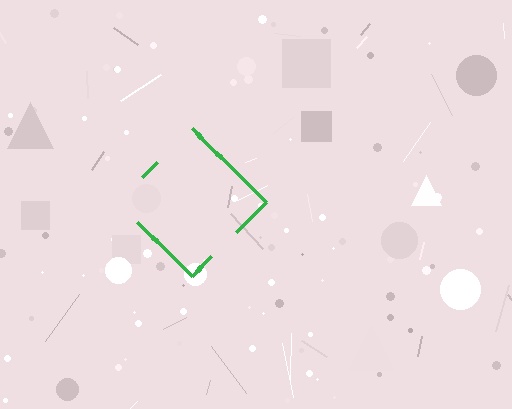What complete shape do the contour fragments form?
The contour fragments form a diamond.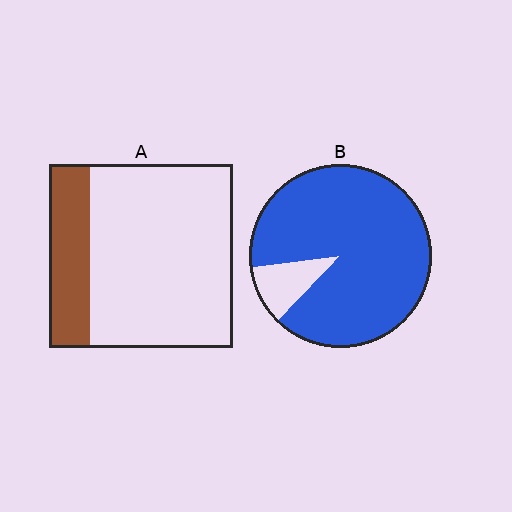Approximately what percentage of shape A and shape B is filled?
A is approximately 20% and B is approximately 90%.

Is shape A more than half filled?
No.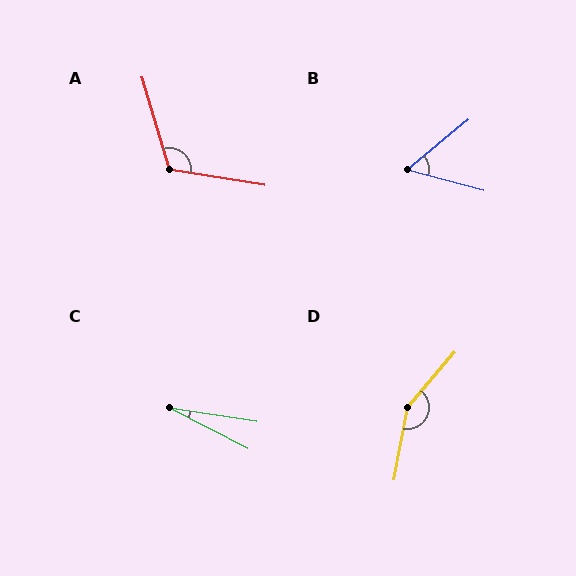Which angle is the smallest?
C, at approximately 19 degrees.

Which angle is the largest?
D, at approximately 150 degrees.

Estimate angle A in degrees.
Approximately 116 degrees.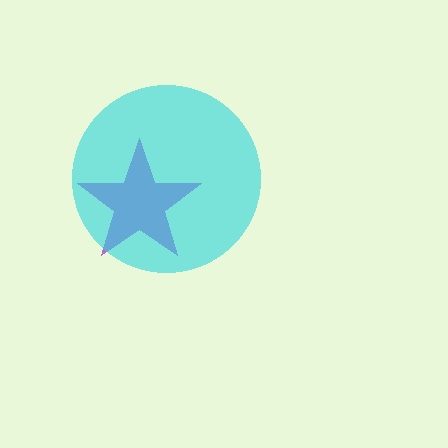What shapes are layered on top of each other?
The layered shapes are: a purple star, a cyan circle.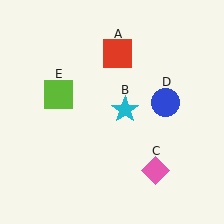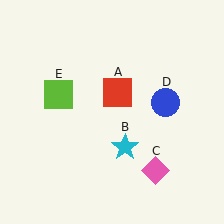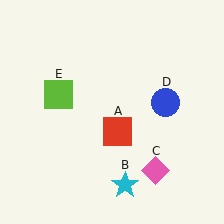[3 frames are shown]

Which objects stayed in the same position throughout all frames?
Pink diamond (object C) and blue circle (object D) and lime square (object E) remained stationary.